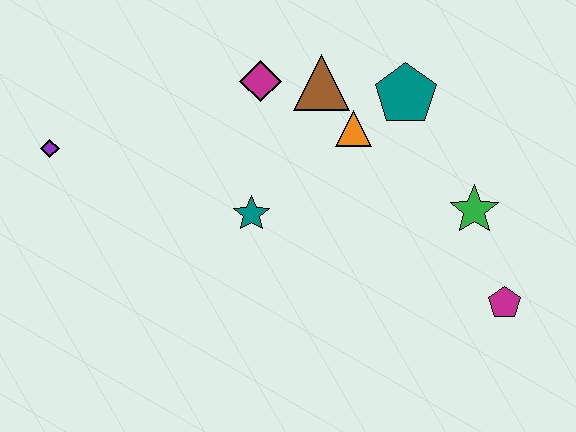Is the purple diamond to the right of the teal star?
No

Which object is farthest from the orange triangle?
The purple diamond is farthest from the orange triangle.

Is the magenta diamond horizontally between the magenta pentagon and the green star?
No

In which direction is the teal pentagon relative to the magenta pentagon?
The teal pentagon is above the magenta pentagon.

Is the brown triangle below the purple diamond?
No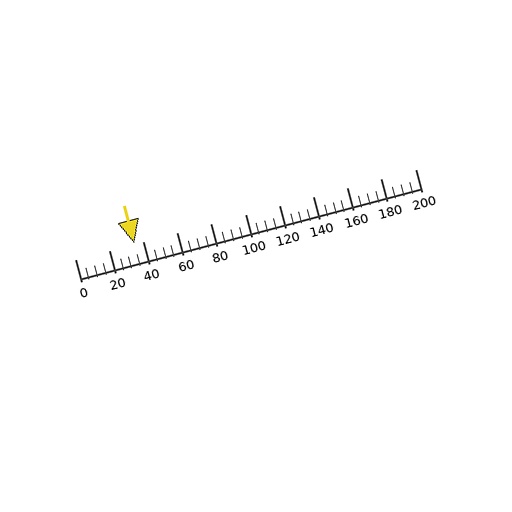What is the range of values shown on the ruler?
The ruler shows values from 0 to 200.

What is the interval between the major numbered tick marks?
The major tick marks are spaced 20 units apart.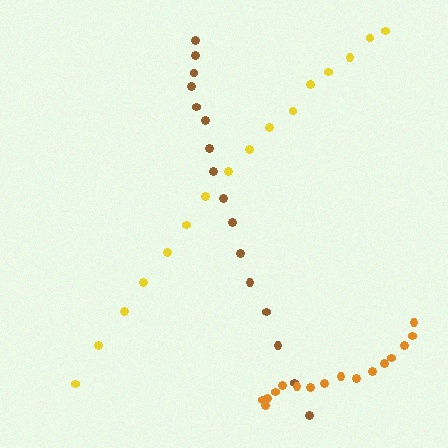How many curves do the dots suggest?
There are 3 distinct paths.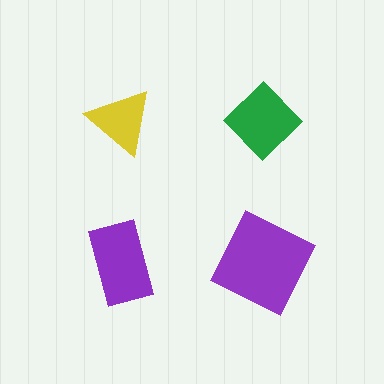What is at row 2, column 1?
A purple rectangle.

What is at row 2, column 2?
A purple square.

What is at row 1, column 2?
A green diamond.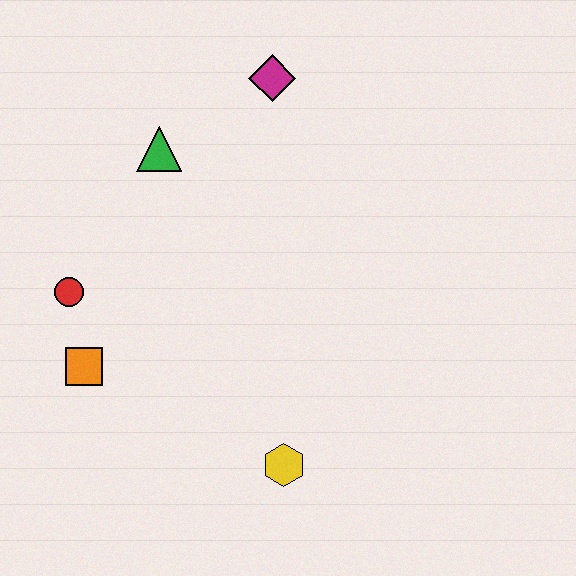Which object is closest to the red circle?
The orange square is closest to the red circle.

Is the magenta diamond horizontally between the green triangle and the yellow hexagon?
Yes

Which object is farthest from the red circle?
The magenta diamond is farthest from the red circle.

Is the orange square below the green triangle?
Yes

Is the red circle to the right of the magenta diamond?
No